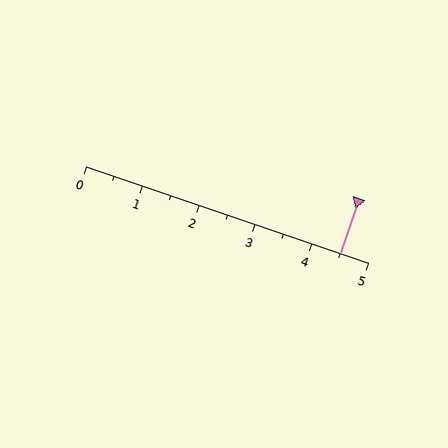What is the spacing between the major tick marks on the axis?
The major ticks are spaced 1 apart.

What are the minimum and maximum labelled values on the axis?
The axis runs from 0 to 5.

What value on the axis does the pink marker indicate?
The marker indicates approximately 4.5.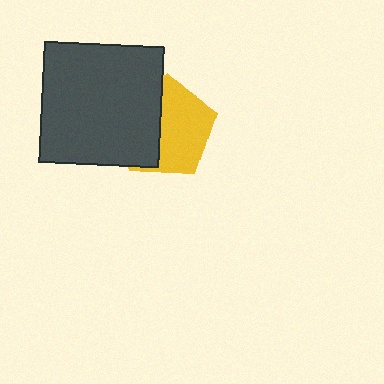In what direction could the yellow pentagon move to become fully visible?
The yellow pentagon could move right. That would shift it out from behind the dark gray square entirely.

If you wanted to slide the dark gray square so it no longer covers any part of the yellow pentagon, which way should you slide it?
Slide it left — that is the most direct way to separate the two shapes.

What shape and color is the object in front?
The object in front is a dark gray square.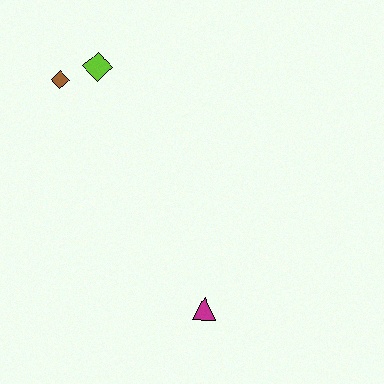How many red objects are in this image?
There are no red objects.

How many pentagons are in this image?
There are no pentagons.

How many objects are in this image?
There are 3 objects.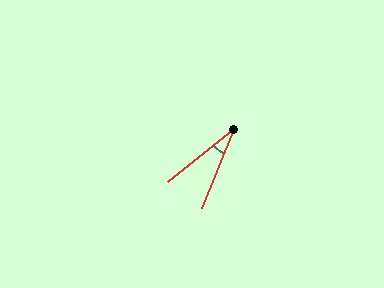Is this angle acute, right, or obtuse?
It is acute.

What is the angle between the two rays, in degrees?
Approximately 29 degrees.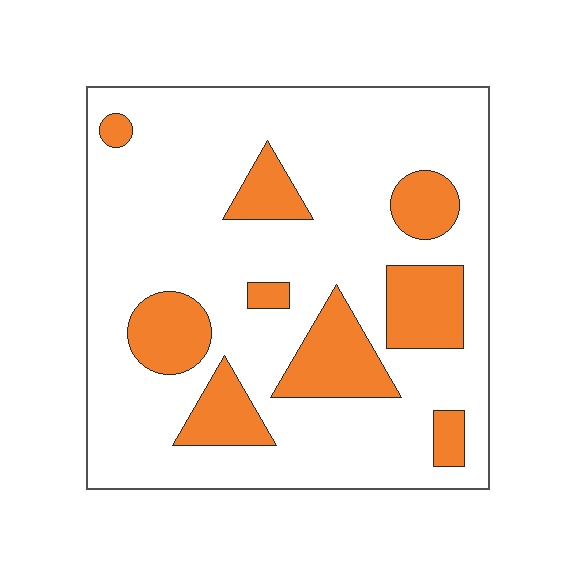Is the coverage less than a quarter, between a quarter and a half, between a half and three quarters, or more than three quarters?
Less than a quarter.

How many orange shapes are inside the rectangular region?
9.